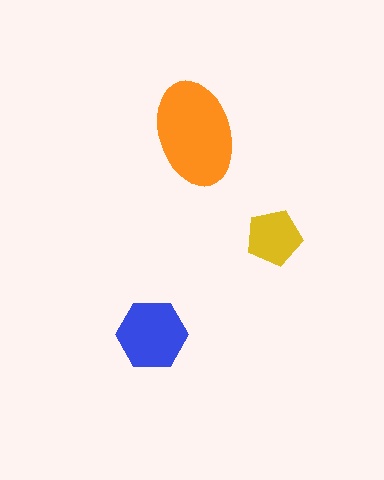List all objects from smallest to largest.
The yellow pentagon, the blue hexagon, the orange ellipse.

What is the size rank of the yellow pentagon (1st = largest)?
3rd.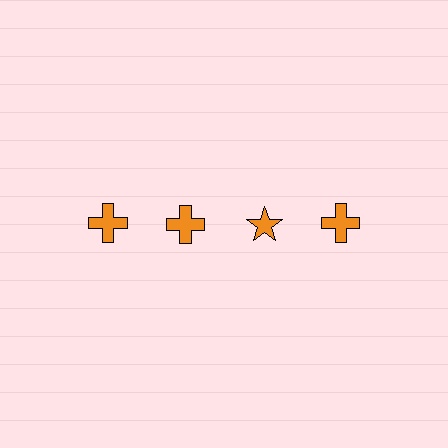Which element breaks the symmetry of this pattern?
The orange star in the top row, center column breaks the symmetry. All other shapes are orange crosses.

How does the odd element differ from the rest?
It has a different shape: star instead of cross.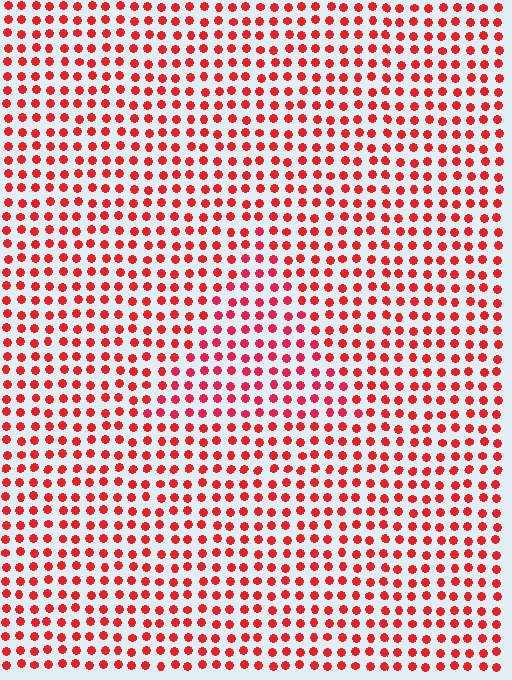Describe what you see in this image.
The image is filled with small red elements in a uniform arrangement. A triangle-shaped region is visible where the elements are tinted to a slightly different hue, forming a subtle color boundary.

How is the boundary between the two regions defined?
The boundary is defined purely by a slight shift in hue (about 13 degrees). Spacing, size, and orientation are identical on both sides.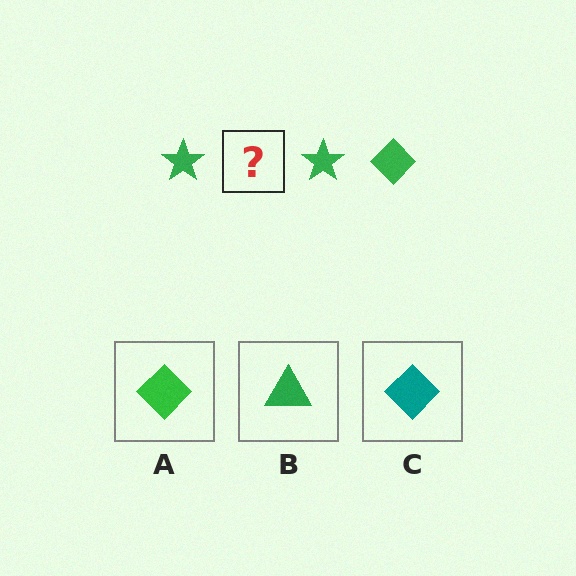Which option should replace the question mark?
Option A.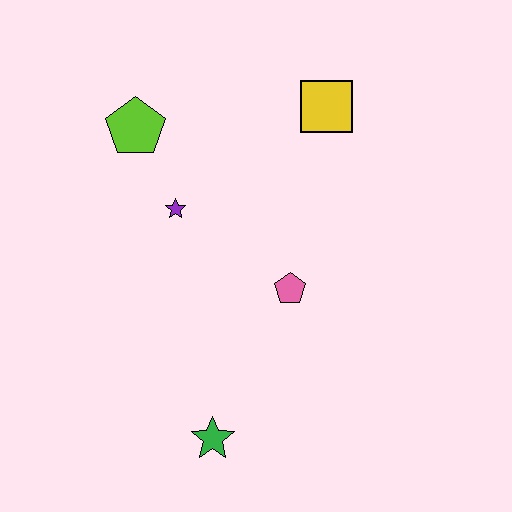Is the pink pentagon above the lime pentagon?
No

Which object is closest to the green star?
The pink pentagon is closest to the green star.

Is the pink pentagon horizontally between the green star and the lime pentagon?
No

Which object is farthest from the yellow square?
The green star is farthest from the yellow square.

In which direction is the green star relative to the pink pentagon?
The green star is below the pink pentagon.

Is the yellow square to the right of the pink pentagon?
Yes